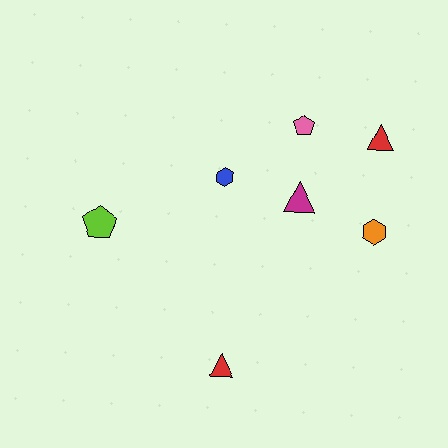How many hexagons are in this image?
There are 2 hexagons.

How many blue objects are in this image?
There is 1 blue object.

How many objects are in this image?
There are 7 objects.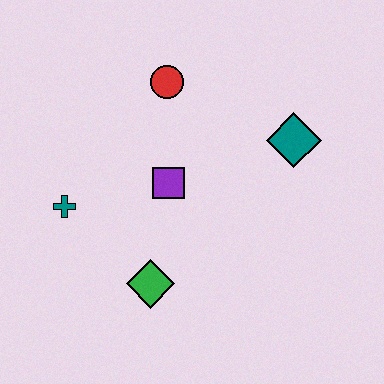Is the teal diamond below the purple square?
No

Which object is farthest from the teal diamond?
The teal cross is farthest from the teal diamond.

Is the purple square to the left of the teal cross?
No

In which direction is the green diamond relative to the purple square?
The green diamond is below the purple square.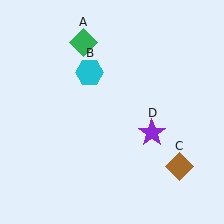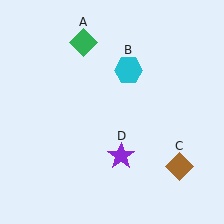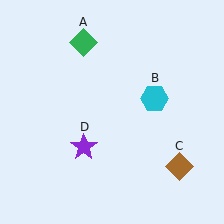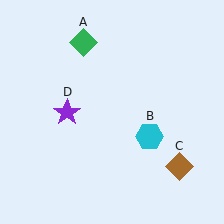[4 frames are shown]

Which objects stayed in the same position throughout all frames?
Green diamond (object A) and brown diamond (object C) remained stationary.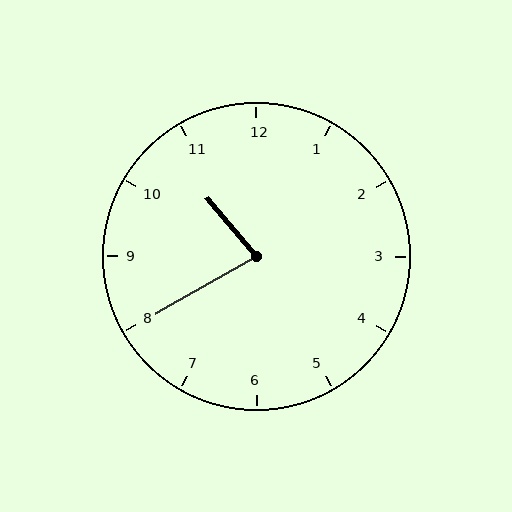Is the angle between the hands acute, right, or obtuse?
It is acute.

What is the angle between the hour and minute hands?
Approximately 80 degrees.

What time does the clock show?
10:40.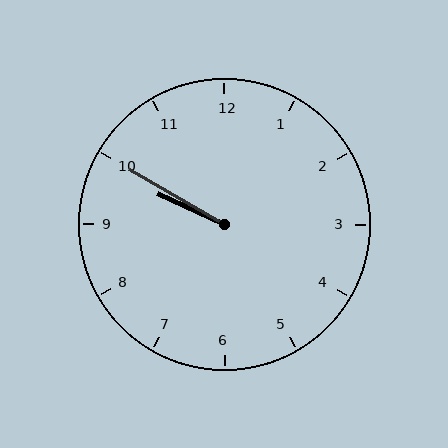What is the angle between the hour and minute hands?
Approximately 5 degrees.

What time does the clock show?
9:50.